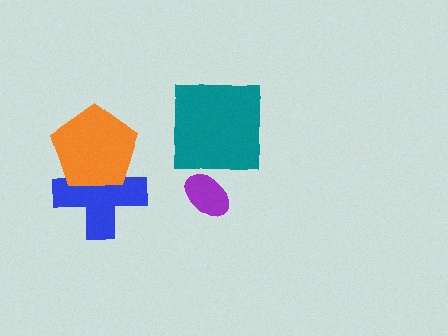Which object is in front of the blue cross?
The orange pentagon is in front of the blue cross.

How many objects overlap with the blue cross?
1 object overlaps with the blue cross.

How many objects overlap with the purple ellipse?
0 objects overlap with the purple ellipse.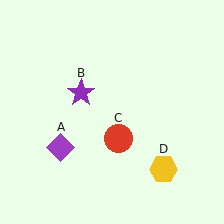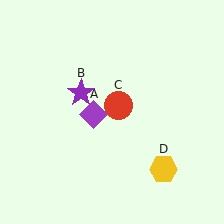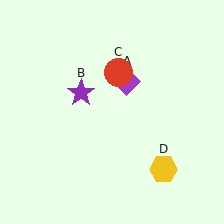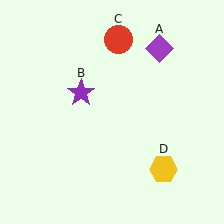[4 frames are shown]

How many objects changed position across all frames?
2 objects changed position: purple diamond (object A), red circle (object C).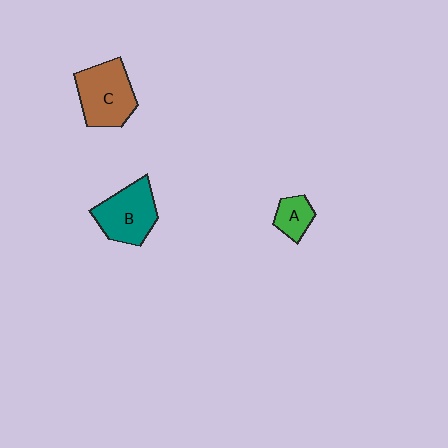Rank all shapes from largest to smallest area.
From largest to smallest: C (brown), B (teal), A (green).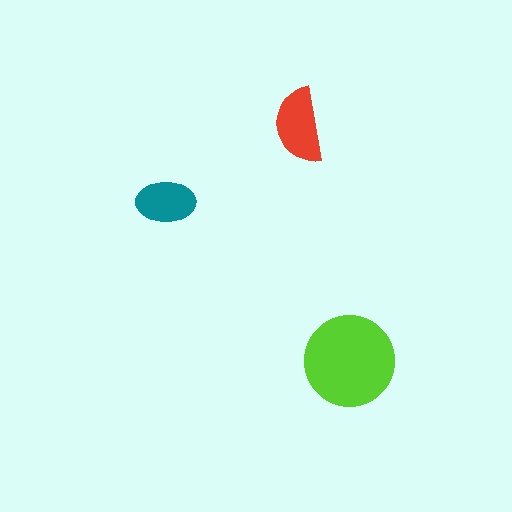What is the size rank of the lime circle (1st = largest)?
1st.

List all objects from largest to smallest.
The lime circle, the red semicircle, the teal ellipse.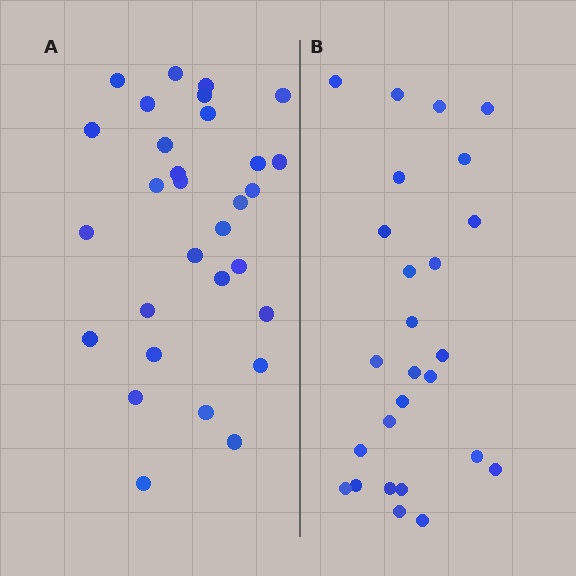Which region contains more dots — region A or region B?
Region A (the left region) has more dots.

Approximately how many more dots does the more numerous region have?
Region A has about 4 more dots than region B.